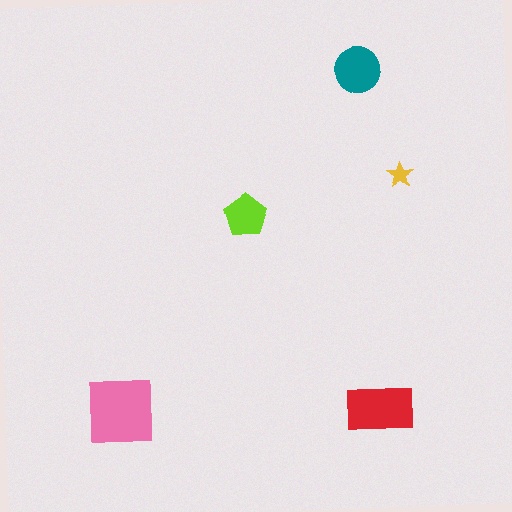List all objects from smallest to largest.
The yellow star, the lime pentagon, the teal circle, the red rectangle, the pink square.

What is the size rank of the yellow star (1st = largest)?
5th.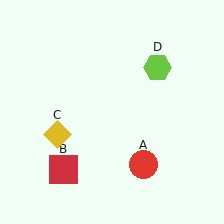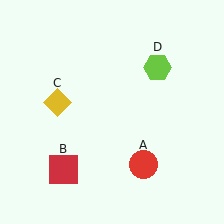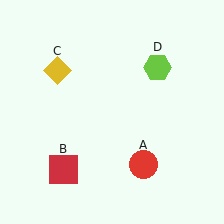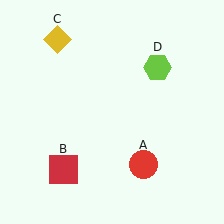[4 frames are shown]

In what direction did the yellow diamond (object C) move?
The yellow diamond (object C) moved up.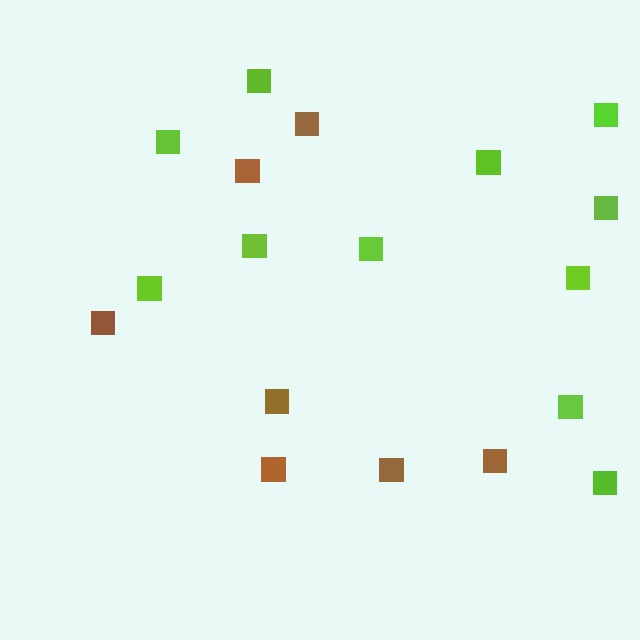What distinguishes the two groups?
There are 2 groups: one group of brown squares (7) and one group of lime squares (11).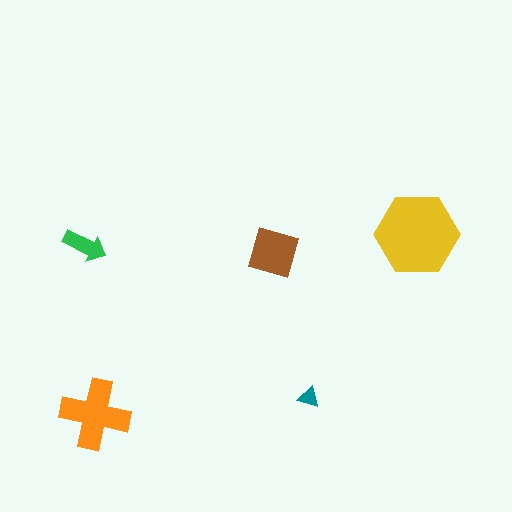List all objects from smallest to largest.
The teal triangle, the green arrow, the brown square, the orange cross, the yellow hexagon.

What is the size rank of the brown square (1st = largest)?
3rd.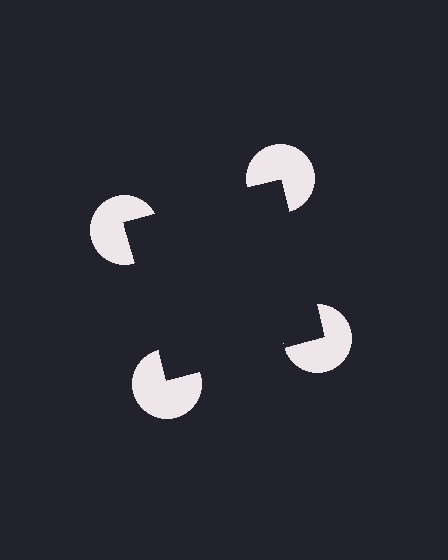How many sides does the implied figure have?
4 sides.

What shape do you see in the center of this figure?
An illusory square — its edges are inferred from the aligned wedge cuts in the pac-man discs, not physically drawn.